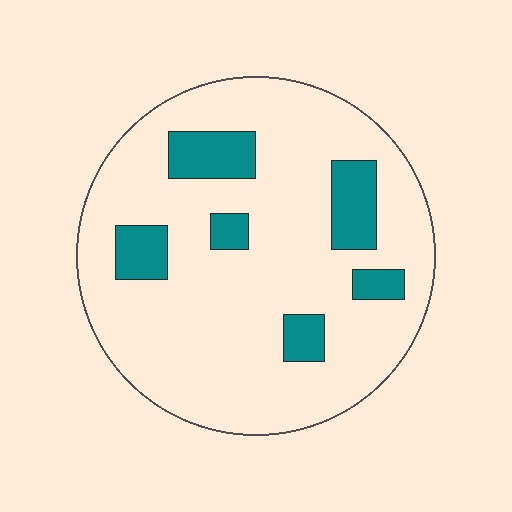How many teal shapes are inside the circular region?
6.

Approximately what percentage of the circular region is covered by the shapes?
Approximately 15%.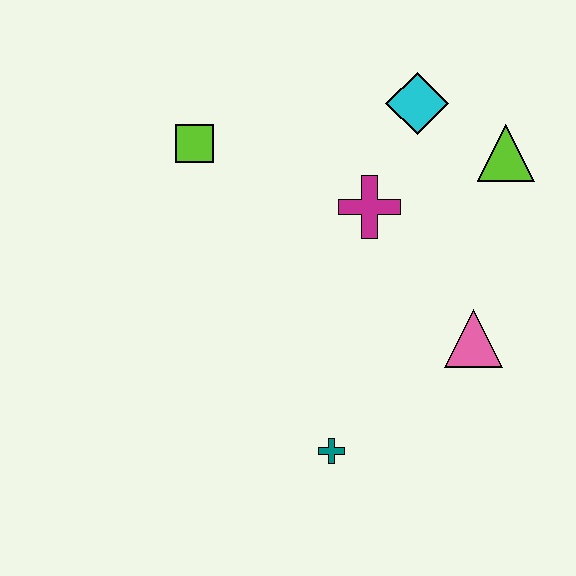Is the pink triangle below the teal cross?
No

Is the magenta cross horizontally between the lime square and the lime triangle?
Yes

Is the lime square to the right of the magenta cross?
No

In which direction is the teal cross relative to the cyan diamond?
The teal cross is below the cyan diamond.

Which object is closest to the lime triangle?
The cyan diamond is closest to the lime triangle.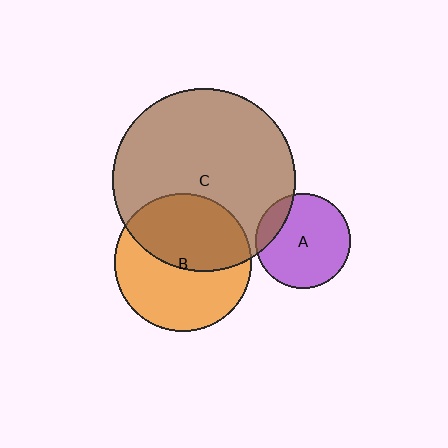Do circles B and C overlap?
Yes.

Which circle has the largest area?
Circle C (brown).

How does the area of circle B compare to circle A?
Approximately 2.1 times.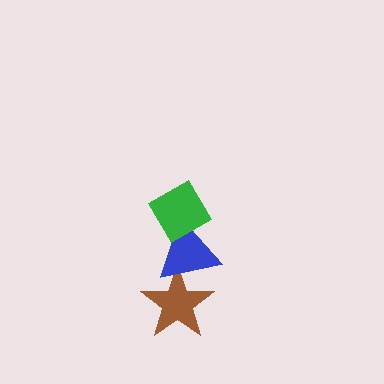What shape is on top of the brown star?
The blue triangle is on top of the brown star.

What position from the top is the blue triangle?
The blue triangle is 2nd from the top.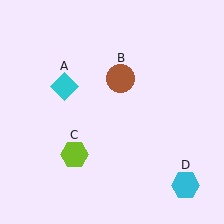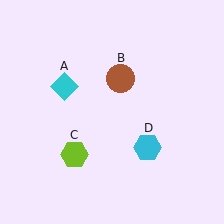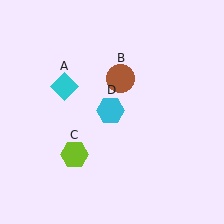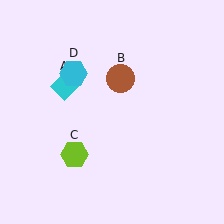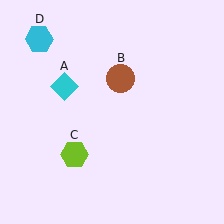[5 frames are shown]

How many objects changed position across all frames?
1 object changed position: cyan hexagon (object D).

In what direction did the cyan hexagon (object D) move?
The cyan hexagon (object D) moved up and to the left.